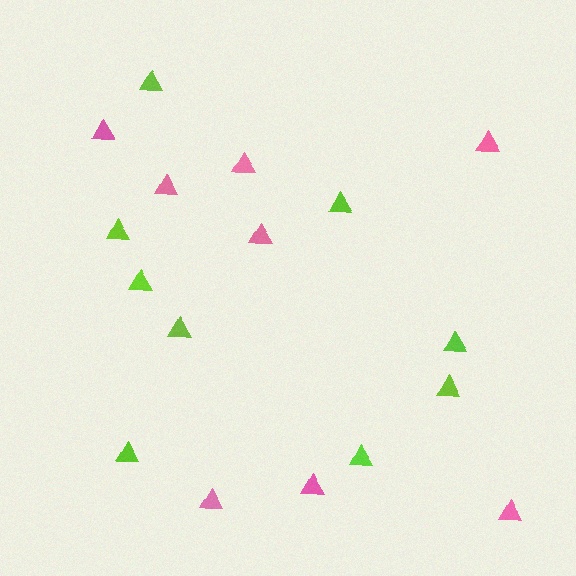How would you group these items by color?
There are 2 groups: one group of lime triangles (9) and one group of pink triangles (8).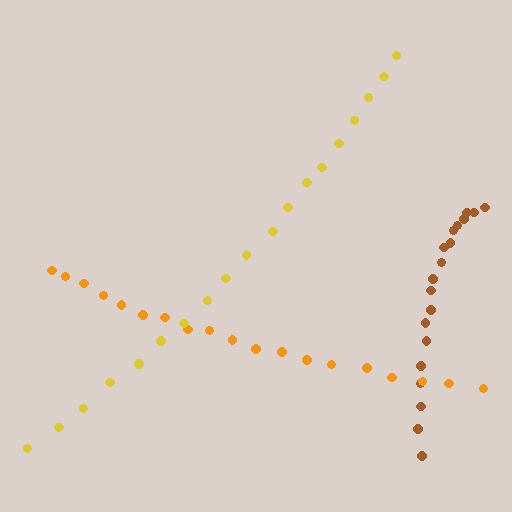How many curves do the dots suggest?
There are 3 distinct paths.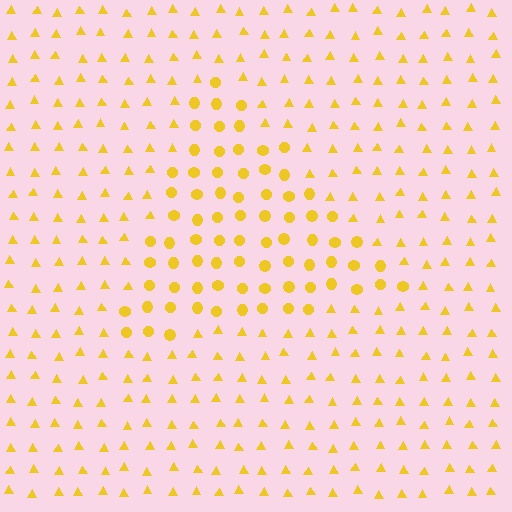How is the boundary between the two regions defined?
The boundary is defined by a change in element shape: circles inside vs. triangles outside. All elements share the same color and spacing.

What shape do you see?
I see a triangle.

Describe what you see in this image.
The image is filled with small yellow elements arranged in a uniform grid. A triangle-shaped region contains circles, while the surrounding area contains triangles. The boundary is defined purely by the change in element shape.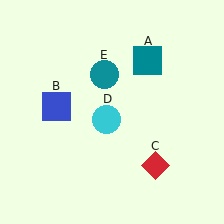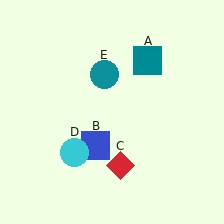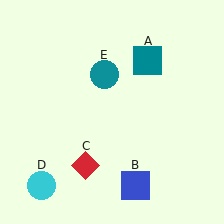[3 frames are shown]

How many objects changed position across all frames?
3 objects changed position: blue square (object B), red diamond (object C), cyan circle (object D).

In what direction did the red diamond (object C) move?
The red diamond (object C) moved left.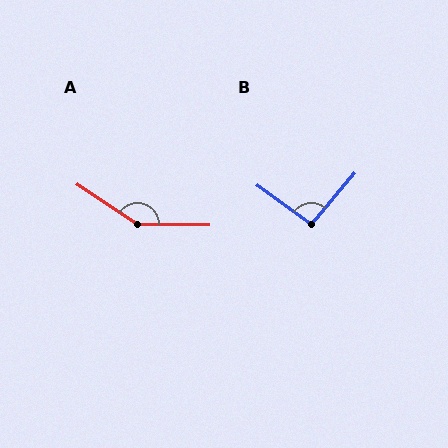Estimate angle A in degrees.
Approximately 146 degrees.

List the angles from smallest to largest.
B (94°), A (146°).